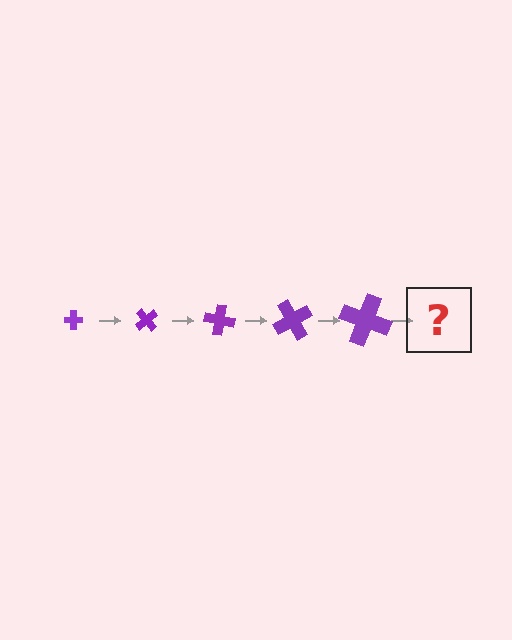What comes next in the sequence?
The next element should be a cross, larger than the previous one and rotated 250 degrees from the start.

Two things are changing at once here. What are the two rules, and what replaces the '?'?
The two rules are that the cross grows larger each step and it rotates 50 degrees each step. The '?' should be a cross, larger than the previous one and rotated 250 degrees from the start.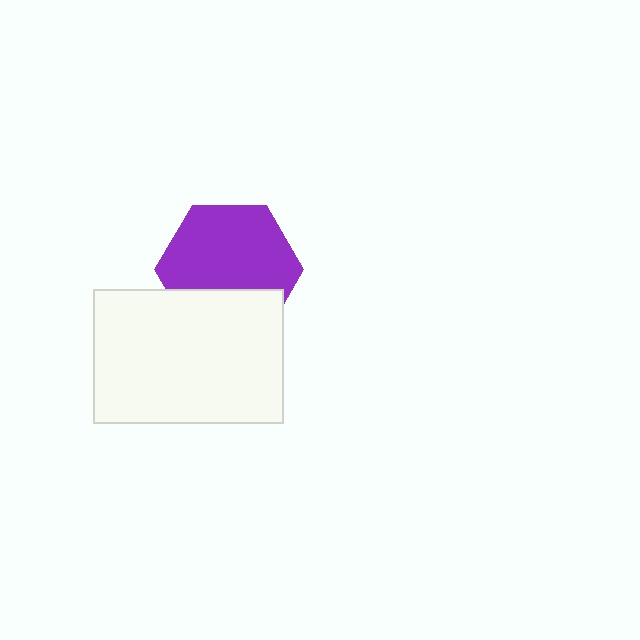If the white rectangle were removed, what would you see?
You would see the complete purple hexagon.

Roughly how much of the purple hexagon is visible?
Most of it is visible (roughly 69%).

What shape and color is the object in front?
The object in front is a white rectangle.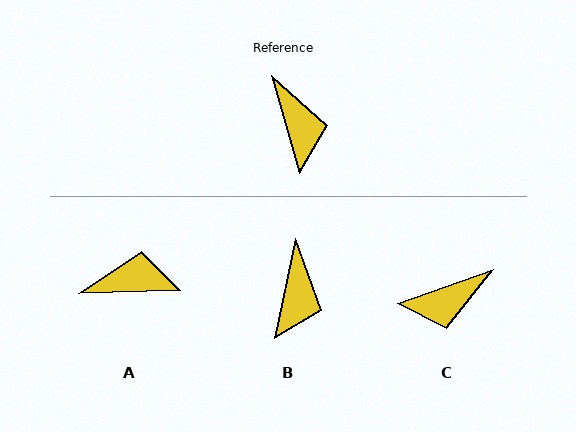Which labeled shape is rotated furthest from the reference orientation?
C, about 86 degrees away.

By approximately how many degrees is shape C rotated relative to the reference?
Approximately 86 degrees clockwise.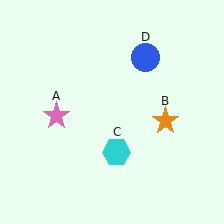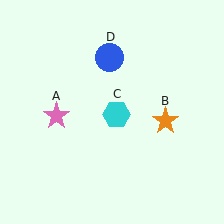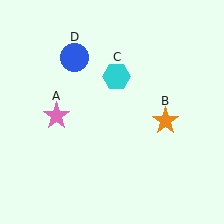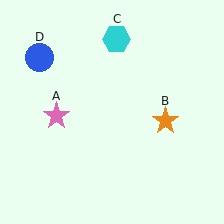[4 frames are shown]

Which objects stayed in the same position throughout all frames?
Pink star (object A) and orange star (object B) remained stationary.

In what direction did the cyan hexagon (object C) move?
The cyan hexagon (object C) moved up.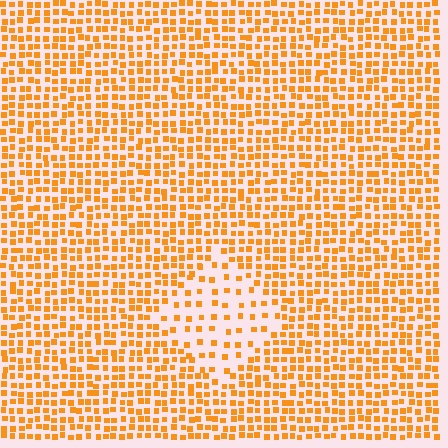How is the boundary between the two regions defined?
The boundary is defined by a change in element density (approximately 2.3x ratio). All elements are the same color, size, and shape.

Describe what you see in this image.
The image contains small orange elements arranged at two different densities. A diamond-shaped region is visible where the elements are less densely packed than the surrounding area.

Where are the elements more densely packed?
The elements are more densely packed outside the diamond boundary.